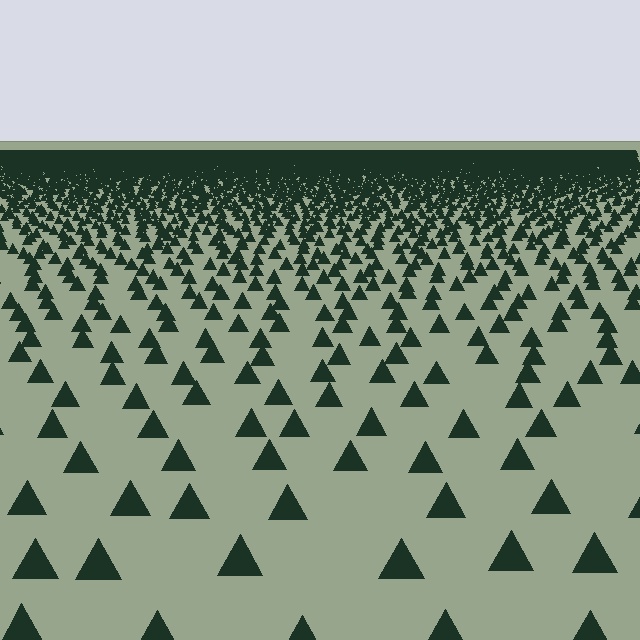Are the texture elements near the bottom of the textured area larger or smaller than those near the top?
Larger. Near the bottom, elements are closer to the viewer and appear at a bigger on-screen size.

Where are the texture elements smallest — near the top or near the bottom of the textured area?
Near the top.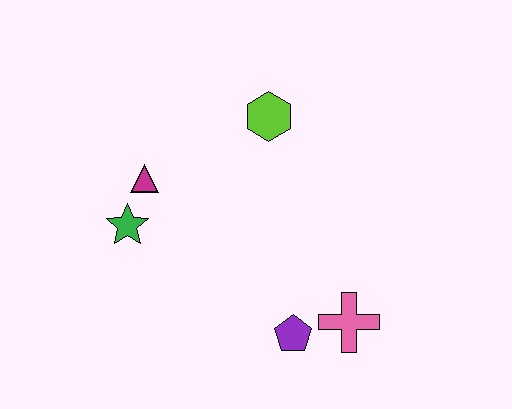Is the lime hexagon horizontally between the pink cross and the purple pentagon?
No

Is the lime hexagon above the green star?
Yes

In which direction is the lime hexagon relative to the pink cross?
The lime hexagon is above the pink cross.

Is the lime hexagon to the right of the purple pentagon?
No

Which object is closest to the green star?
The magenta triangle is closest to the green star.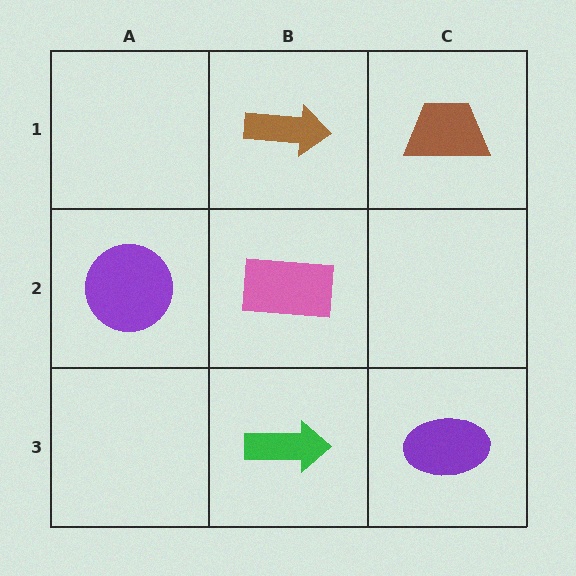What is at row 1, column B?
A brown arrow.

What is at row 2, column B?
A pink rectangle.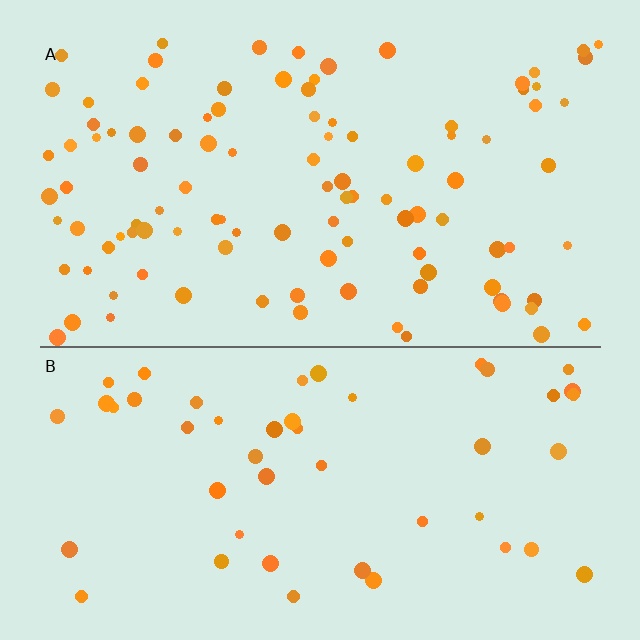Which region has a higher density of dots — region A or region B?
A (the top).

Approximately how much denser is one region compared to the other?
Approximately 2.1× — region A over region B.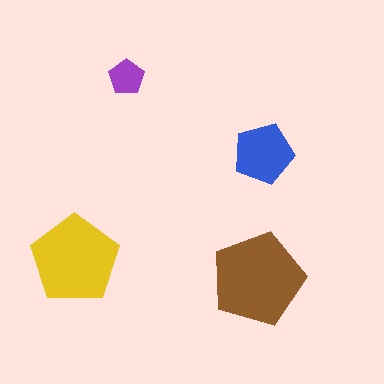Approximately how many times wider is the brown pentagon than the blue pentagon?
About 1.5 times wider.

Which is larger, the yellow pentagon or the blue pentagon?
The yellow one.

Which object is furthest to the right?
The blue pentagon is rightmost.